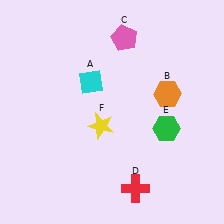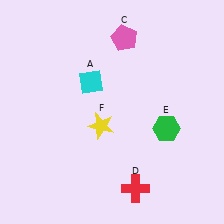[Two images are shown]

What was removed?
The orange hexagon (B) was removed in Image 2.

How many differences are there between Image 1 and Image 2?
There is 1 difference between the two images.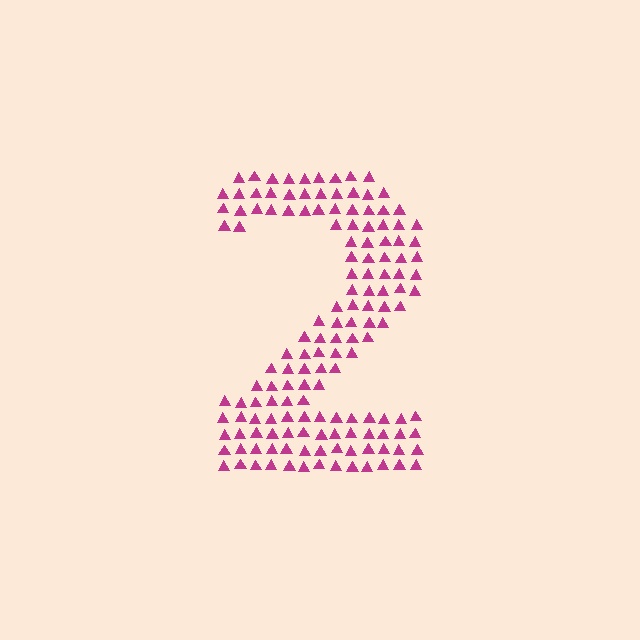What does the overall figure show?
The overall figure shows the digit 2.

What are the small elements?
The small elements are triangles.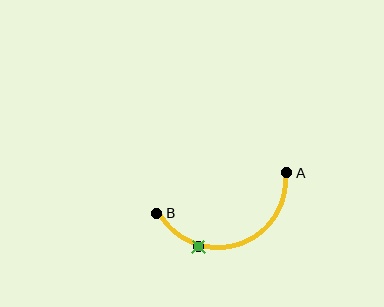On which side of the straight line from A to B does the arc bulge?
The arc bulges below the straight line connecting A and B.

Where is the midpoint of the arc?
The arc midpoint is the point on the curve farthest from the straight line joining A and B. It sits below that line.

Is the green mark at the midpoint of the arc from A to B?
No. The green mark lies on the arc but is closer to endpoint B. The arc midpoint would be at the point on the curve equidistant along the arc from both A and B.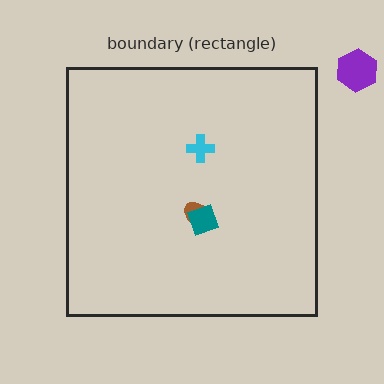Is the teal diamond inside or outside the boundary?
Inside.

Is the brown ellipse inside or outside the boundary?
Inside.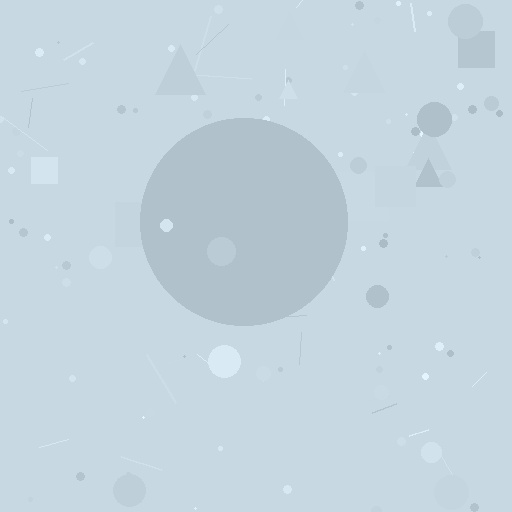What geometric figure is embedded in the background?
A circle is embedded in the background.